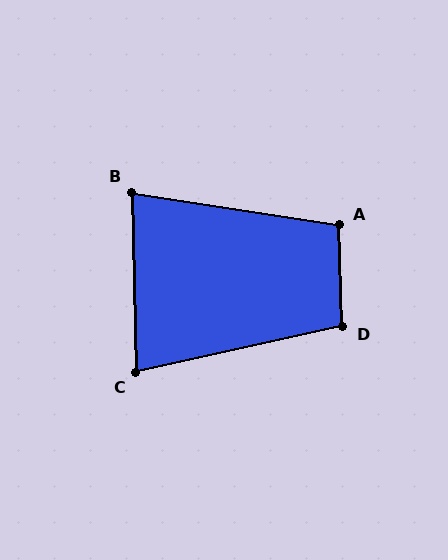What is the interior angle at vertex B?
Approximately 80 degrees (acute).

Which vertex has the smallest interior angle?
C, at approximately 79 degrees.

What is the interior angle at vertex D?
Approximately 100 degrees (obtuse).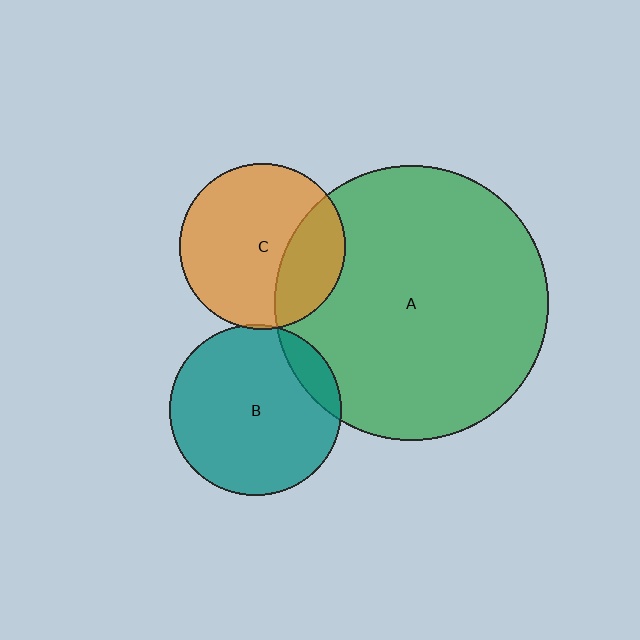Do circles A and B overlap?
Yes.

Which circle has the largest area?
Circle A (green).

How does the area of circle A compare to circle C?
Approximately 2.7 times.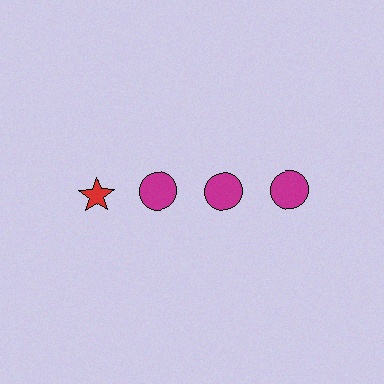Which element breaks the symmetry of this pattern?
The red star in the top row, leftmost column breaks the symmetry. All other shapes are magenta circles.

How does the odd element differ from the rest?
It differs in both color (red instead of magenta) and shape (star instead of circle).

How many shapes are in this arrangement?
There are 4 shapes arranged in a grid pattern.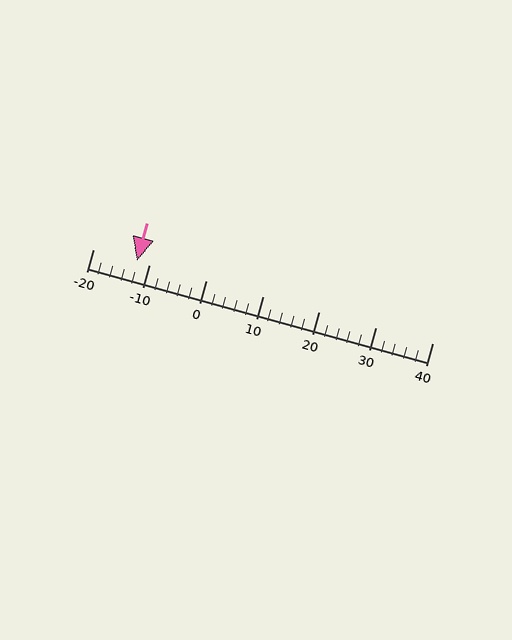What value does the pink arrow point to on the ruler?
The pink arrow points to approximately -12.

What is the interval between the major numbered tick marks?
The major tick marks are spaced 10 units apart.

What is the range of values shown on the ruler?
The ruler shows values from -20 to 40.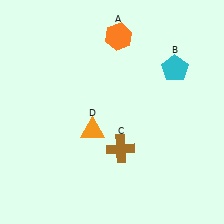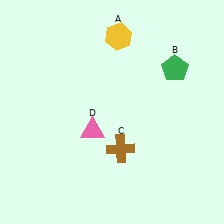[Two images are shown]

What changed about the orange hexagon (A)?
In Image 1, A is orange. In Image 2, it changed to yellow.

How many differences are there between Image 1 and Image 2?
There are 3 differences between the two images.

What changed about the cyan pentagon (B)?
In Image 1, B is cyan. In Image 2, it changed to green.